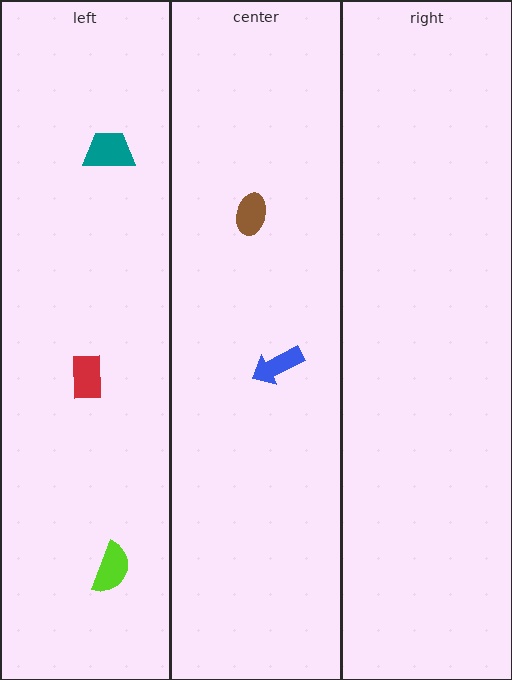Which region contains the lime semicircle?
The left region.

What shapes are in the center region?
The blue arrow, the brown ellipse.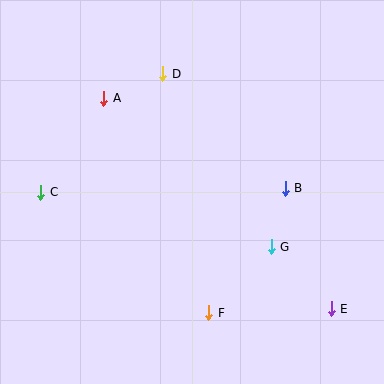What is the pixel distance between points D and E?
The distance between D and E is 289 pixels.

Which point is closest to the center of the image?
Point B at (285, 188) is closest to the center.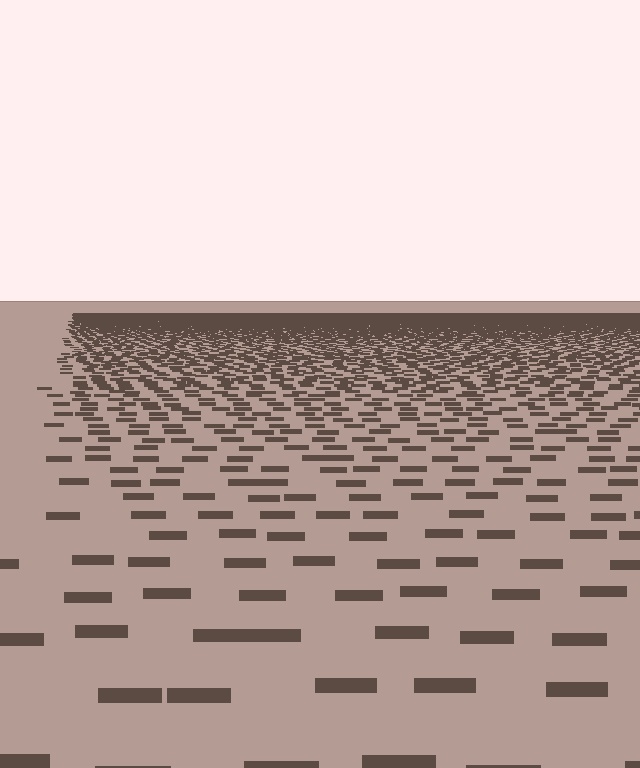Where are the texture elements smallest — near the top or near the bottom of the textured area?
Near the top.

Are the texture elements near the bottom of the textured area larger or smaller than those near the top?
Larger. Near the bottom, elements are closer to the viewer and appear at a bigger on-screen size.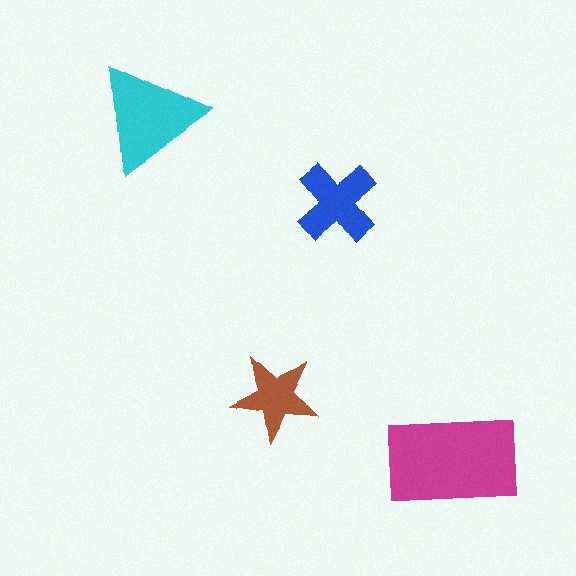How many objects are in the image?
There are 4 objects in the image.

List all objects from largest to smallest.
The magenta rectangle, the cyan triangle, the blue cross, the brown star.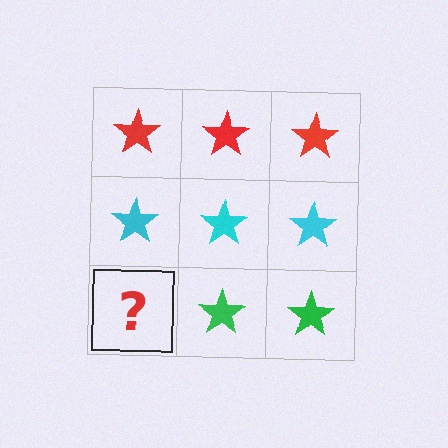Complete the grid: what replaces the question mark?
The question mark should be replaced with a green star.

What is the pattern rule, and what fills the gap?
The rule is that each row has a consistent color. The gap should be filled with a green star.